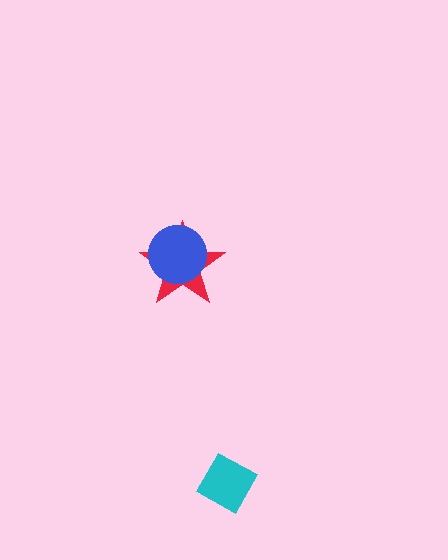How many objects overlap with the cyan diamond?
0 objects overlap with the cyan diamond.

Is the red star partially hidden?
Yes, it is partially covered by another shape.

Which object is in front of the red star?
The blue circle is in front of the red star.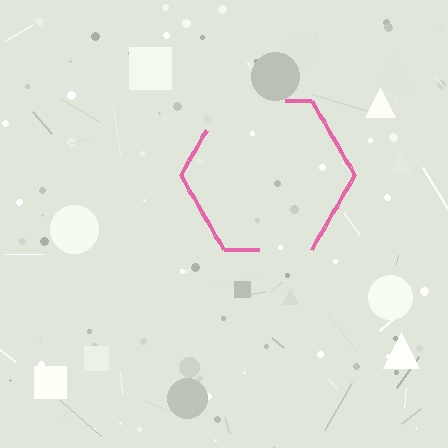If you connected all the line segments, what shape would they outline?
They would outline a hexagon.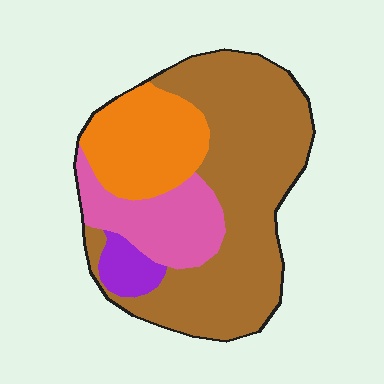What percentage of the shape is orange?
Orange takes up less than a quarter of the shape.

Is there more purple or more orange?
Orange.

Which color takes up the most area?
Brown, at roughly 55%.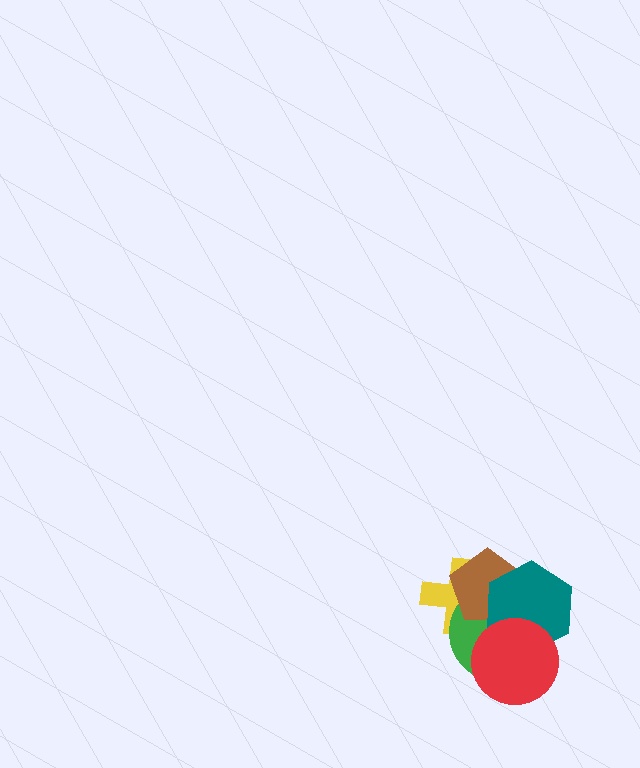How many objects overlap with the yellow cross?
3 objects overlap with the yellow cross.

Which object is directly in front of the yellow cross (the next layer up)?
The green circle is directly in front of the yellow cross.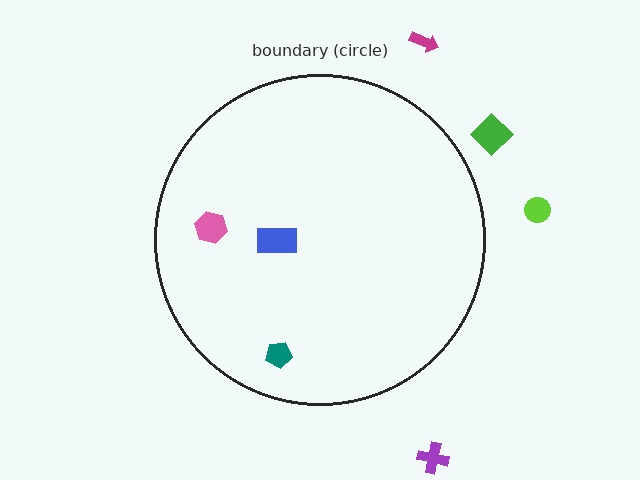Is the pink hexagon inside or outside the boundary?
Inside.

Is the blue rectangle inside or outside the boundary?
Inside.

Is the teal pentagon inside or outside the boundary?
Inside.